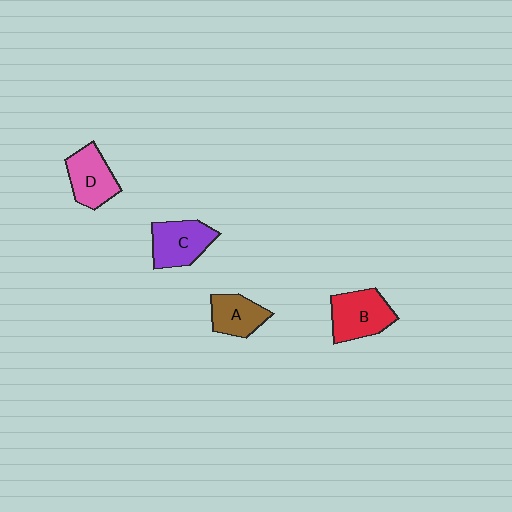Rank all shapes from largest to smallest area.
From largest to smallest: B (red), C (purple), D (pink), A (brown).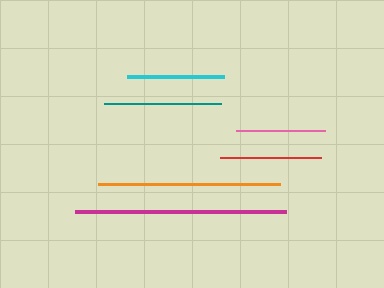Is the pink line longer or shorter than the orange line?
The orange line is longer than the pink line.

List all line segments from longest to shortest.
From longest to shortest: magenta, orange, teal, red, cyan, pink.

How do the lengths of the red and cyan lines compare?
The red and cyan lines are approximately the same length.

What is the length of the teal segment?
The teal segment is approximately 117 pixels long.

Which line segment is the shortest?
The pink line is the shortest at approximately 88 pixels.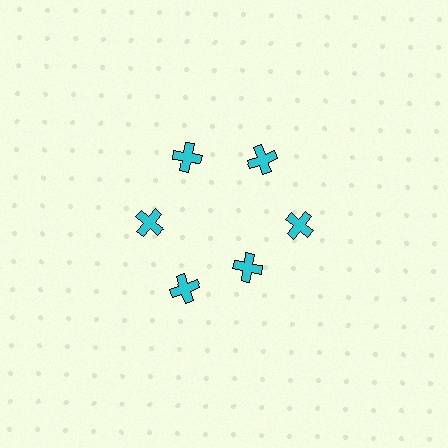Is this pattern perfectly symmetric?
No. The 6 cyan crosses are arranged in a ring, but one element near the 5 o'clock position is pulled inward toward the center, breaking the 6-fold rotational symmetry.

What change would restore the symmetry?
The symmetry would be restored by moving it outward, back onto the ring so that all 6 crosses sit at equal angles and equal distance from the center.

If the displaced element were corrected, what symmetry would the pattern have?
It would have 6-fold rotational symmetry — the pattern would map onto itself every 60 degrees.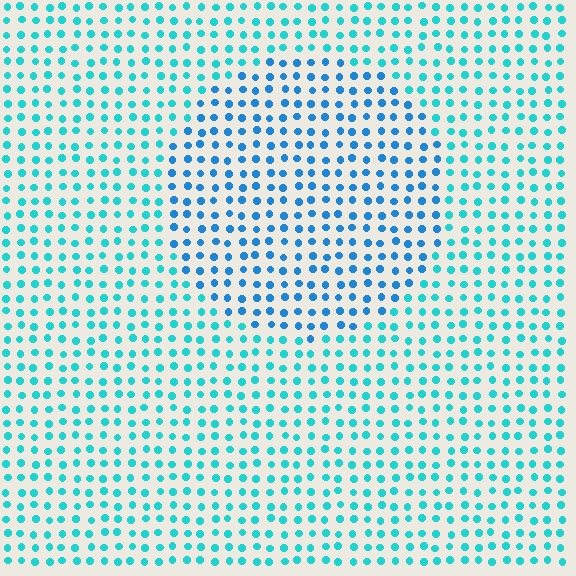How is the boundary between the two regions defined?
The boundary is defined purely by a slight shift in hue (about 27 degrees). Spacing, size, and orientation are identical on both sides.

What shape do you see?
I see a circle.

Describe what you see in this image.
The image is filled with small cyan elements in a uniform arrangement. A circle-shaped region is visible where the elements are tinted to a slightly different hue, forming a subtle color boundary.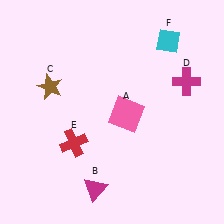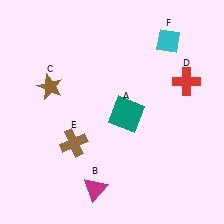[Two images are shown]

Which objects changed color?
A changed from pink to teal. D changed from magenta to red. E changed from red to brown.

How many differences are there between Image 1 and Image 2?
There are 3 differences between the two images.